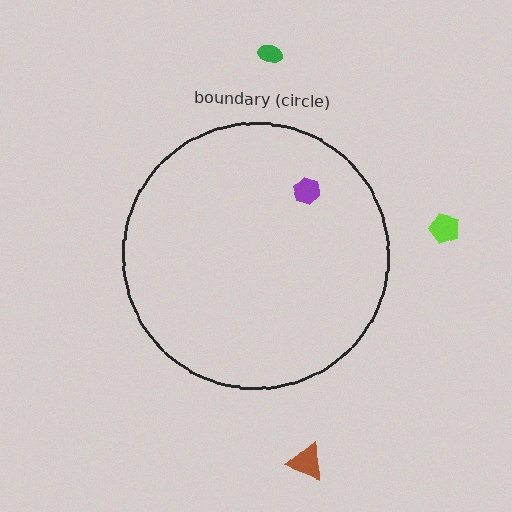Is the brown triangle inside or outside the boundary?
Outside.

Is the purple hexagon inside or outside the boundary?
Inside.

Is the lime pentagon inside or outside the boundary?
Outside.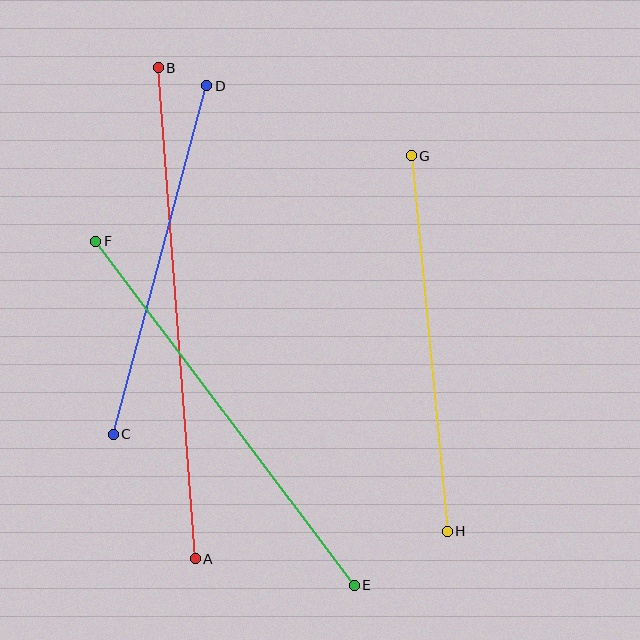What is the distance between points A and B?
The distance is approximately 492 pixels.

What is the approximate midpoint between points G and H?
The midpoint is at approximately (429, 344) pixels.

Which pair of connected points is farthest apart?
Points A and B are farthest apart.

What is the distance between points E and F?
The distance is approximately 430 pixels.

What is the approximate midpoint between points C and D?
The midpoint is at approximately (160, 260) pixels.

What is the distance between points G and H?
The distance is approximately 377 pixels.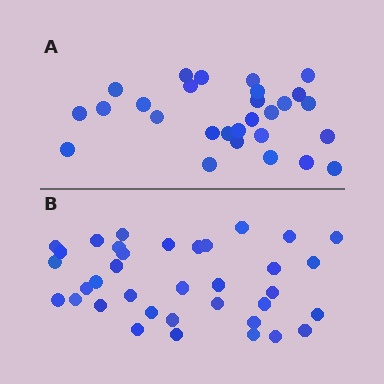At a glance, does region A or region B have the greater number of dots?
Region B (the bottom region) has more dots.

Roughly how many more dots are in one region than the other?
Region B has roughly 8 or so more dots than region A.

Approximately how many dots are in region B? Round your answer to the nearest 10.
About 40 dots. (The exact count is 36, which rounds to 40.)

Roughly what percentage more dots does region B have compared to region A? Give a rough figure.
About 30% more.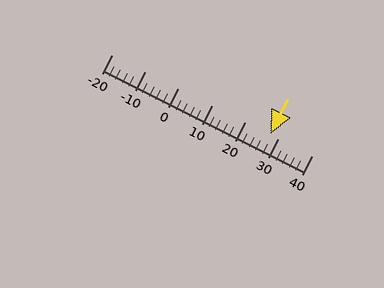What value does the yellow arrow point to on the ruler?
The yellow arrow points to approximately 28.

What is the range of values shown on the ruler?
The ruler shows values from -20 to 40.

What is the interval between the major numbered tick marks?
The major tick marks are spaced 10 units apart.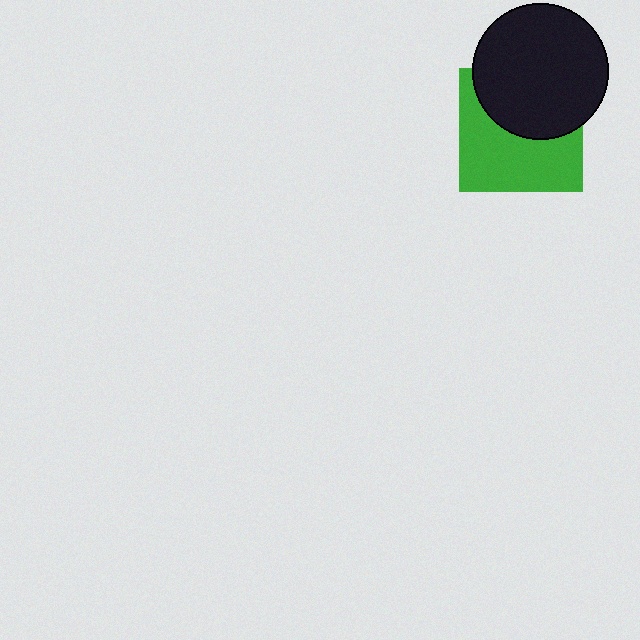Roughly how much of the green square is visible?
About half of it is visible (roughly 55%).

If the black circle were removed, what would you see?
You would see the complete green square.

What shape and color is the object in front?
The object in front is a black circle.